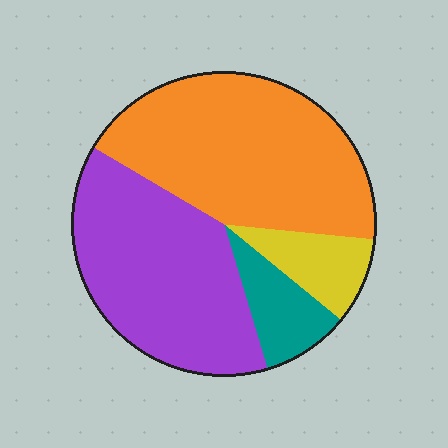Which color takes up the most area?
Orange, at roughly 45%.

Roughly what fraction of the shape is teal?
Teal takes up less than a quarter of the shape.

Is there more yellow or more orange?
Orange.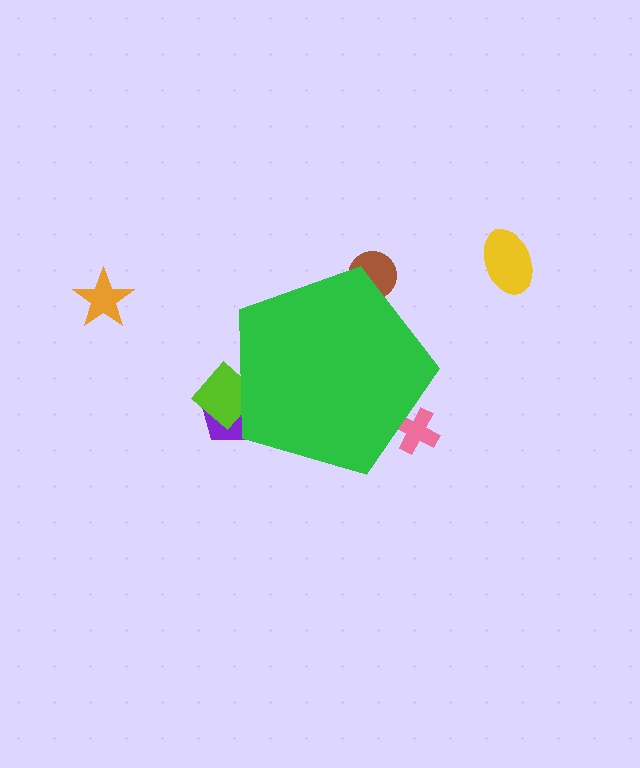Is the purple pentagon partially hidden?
Yes, the purple pentagon is partially hidden behind the green pentagon.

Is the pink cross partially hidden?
Yes, the pink cross is partially hidden behind the green pentagon.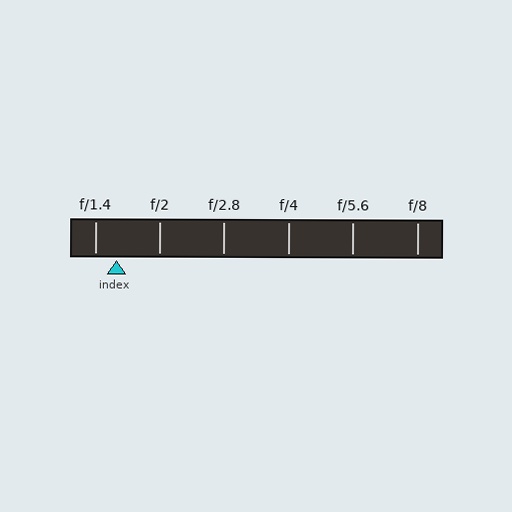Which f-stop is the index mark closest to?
The index mark is closest to f/1.4.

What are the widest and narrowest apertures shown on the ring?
The widest aperture shown is f/1.4 and the narrowest is f/8.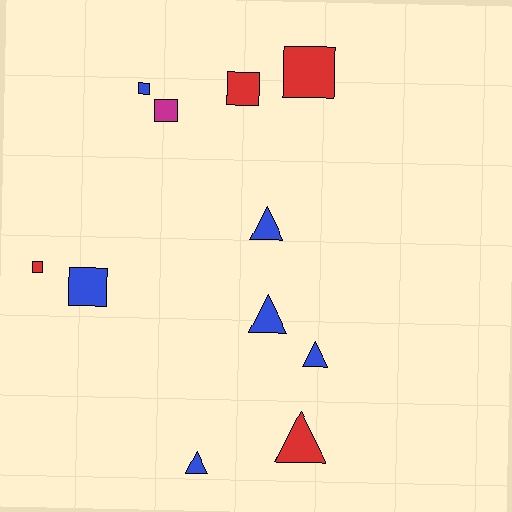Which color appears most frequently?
Blue, with 6 objects.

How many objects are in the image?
There are 11 objects.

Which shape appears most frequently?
Square, with 6 objects.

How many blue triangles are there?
There are 4 blue triangles.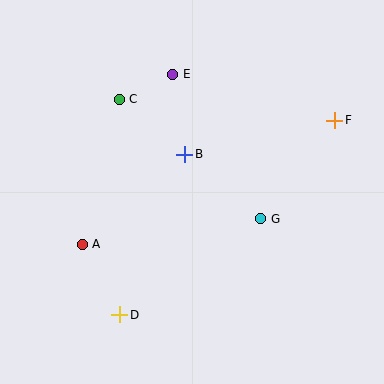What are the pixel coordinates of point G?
Point G is at (261, 219).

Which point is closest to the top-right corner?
Point F is closest to the top-right corner.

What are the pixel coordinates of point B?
Point B is at (185, 154).